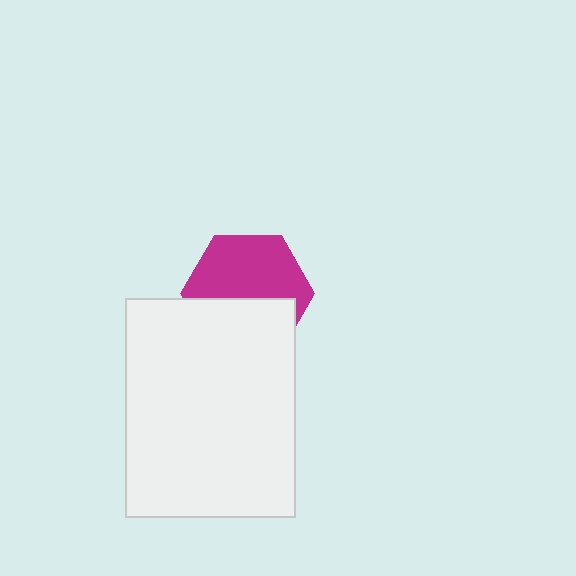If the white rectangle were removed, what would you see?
You would see the complete magenta hexagon.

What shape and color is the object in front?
The object in front is a white rectangle.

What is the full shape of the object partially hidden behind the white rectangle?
The partially hidden object is a magenta hexagon.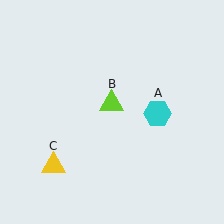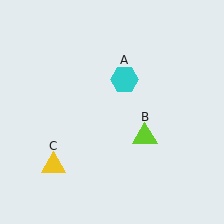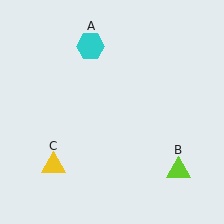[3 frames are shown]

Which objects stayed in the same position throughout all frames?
Yellow triangle (object C) remained stationary.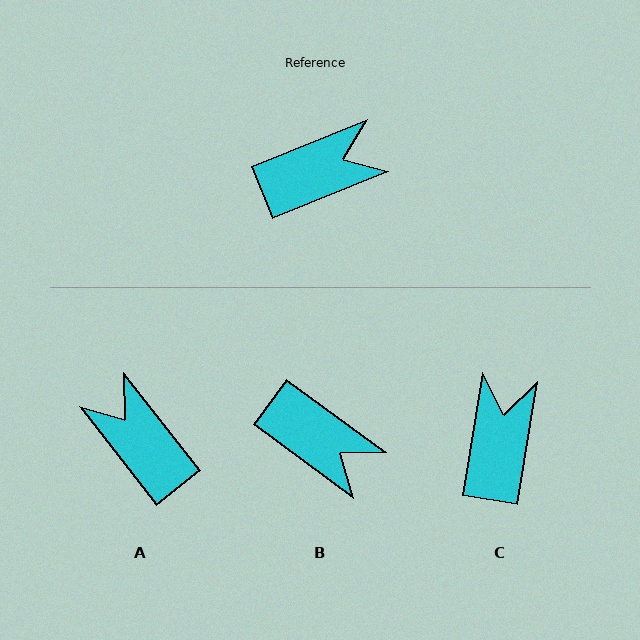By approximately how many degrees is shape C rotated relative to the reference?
Approximately 59 degrees counter-clockwise.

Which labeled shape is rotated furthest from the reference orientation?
A, about 106 degrees away.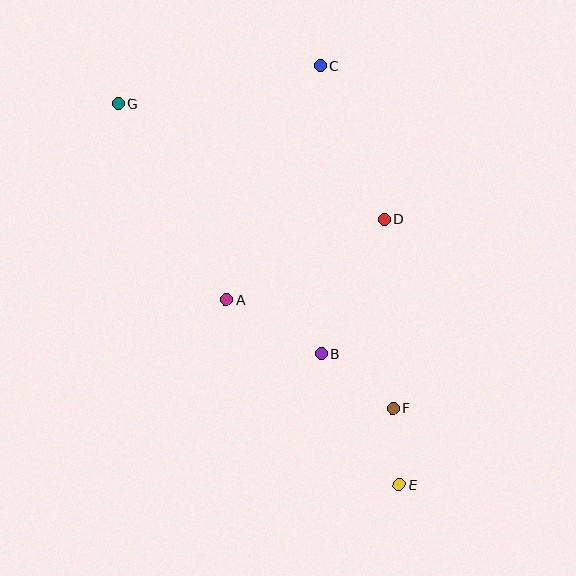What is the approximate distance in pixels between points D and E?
The distance between D and E is approximately 266 pixels.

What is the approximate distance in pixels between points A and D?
The distance between A and D is approximately 177 pixels.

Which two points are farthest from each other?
Points E and G are farthest from each other.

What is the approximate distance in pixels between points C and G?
The distance between C and G is approximately 206 pixels.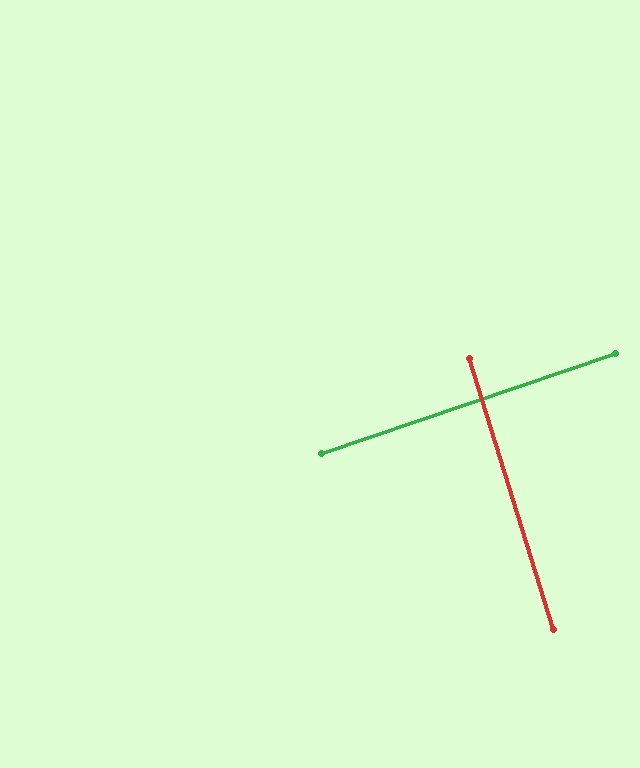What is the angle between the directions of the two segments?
Approximately 88 degrees.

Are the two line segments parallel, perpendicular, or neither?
Perpendicular — they meet at approximately 88°.